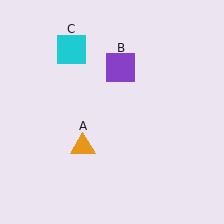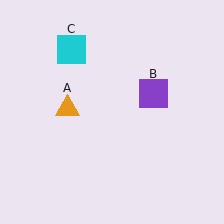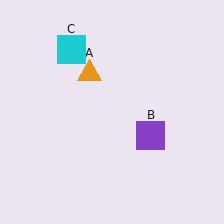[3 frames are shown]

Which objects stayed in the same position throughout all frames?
Cyan square (object C) remained stationary.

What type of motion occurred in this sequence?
The orange triangle (object A), purple square (object B) rotated clockwise around the center of the scene.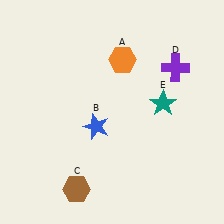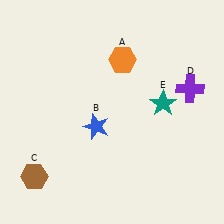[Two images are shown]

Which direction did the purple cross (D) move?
The purple cross (D) moved down.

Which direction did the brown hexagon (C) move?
The brown hexagon (C) moved left.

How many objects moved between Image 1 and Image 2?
2 objects moved between the two images.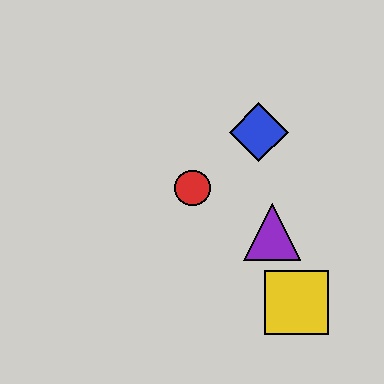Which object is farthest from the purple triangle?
The blue diamond is farthest from the purple triangle.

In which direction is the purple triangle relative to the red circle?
The purple triangle is to the right of the red circle.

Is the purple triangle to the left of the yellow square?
Yes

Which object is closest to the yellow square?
The purple triangle is closest to the yellow square.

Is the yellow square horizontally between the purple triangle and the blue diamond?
No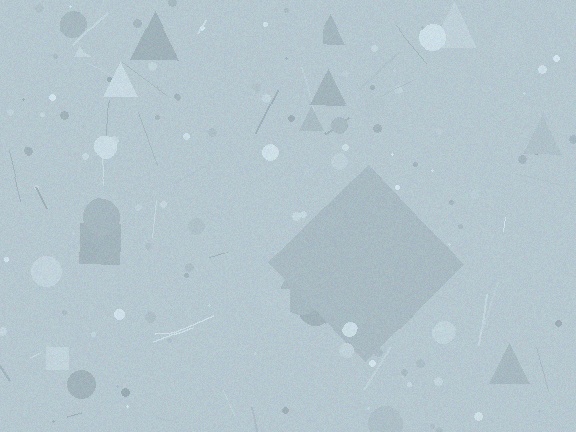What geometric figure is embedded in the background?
A diamond is embedded in the background.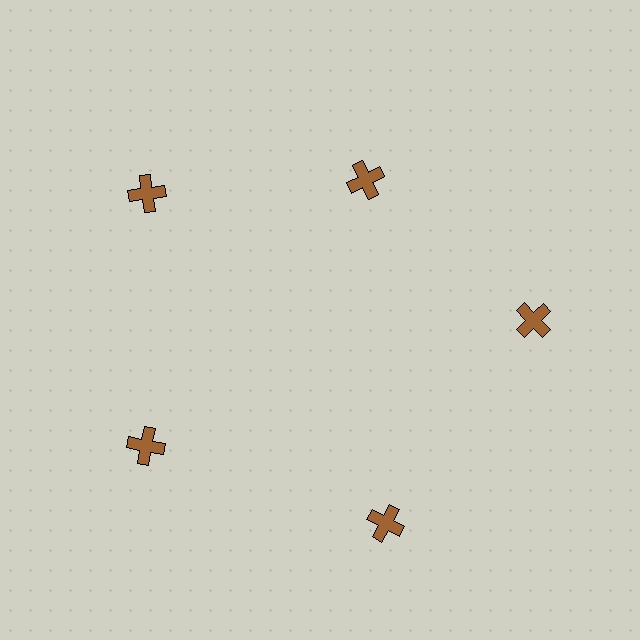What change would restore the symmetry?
The symmetry would be restored by moving it outward, back onto the ring so that all 5 crosses sit at equal angles and equal distance from the center.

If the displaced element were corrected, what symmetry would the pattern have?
It would have 5-fold rotational symmetry — the pattern would map onto itself every 72 degrees.